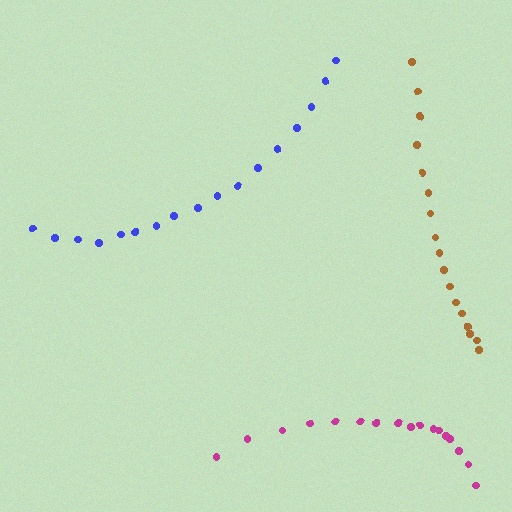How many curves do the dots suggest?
There are 3 distinct paths.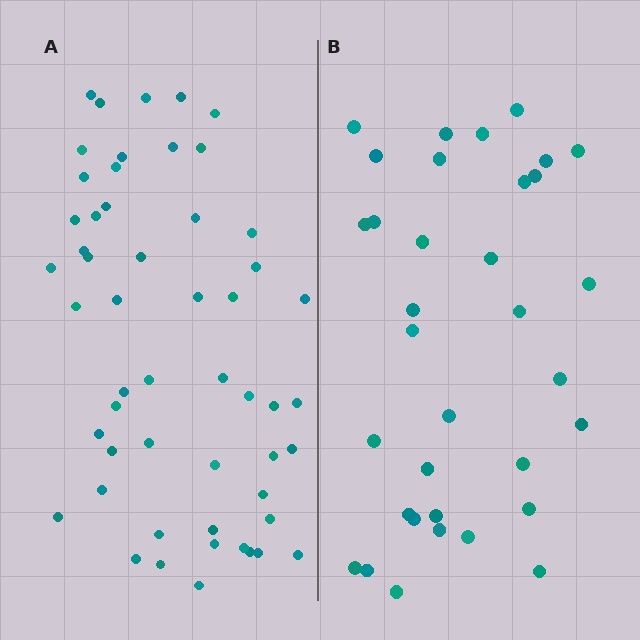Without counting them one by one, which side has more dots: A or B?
Region A (the left region) has more dots.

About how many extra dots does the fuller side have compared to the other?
Region A has approximately 20 more dots than region B.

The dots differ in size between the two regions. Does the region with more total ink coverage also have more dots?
No. Region B has more total ink coverage because its dots are larger, but region A actually contains more individual dots. Total area can be misleading — the number of items is what matters here.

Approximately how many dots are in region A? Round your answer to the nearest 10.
About 50 dots. (The exact count is 53, which rounds to 50.)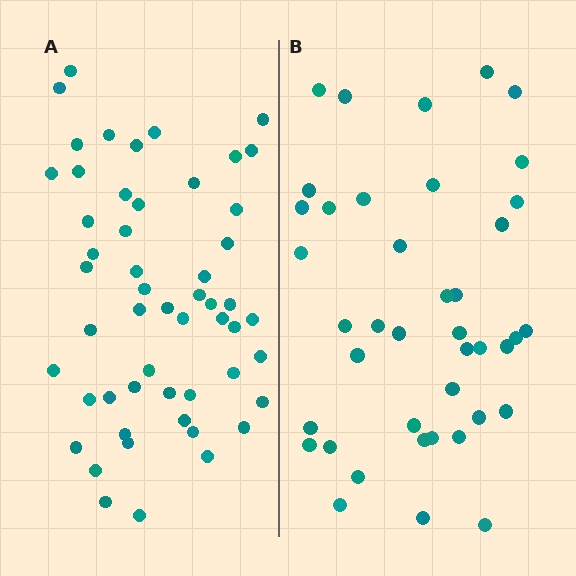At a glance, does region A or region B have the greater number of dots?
Region A (the left region) has more dots.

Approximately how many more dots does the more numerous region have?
Region A has roughly 12 or so more dots than region B.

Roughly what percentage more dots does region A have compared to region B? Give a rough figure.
About 30% more.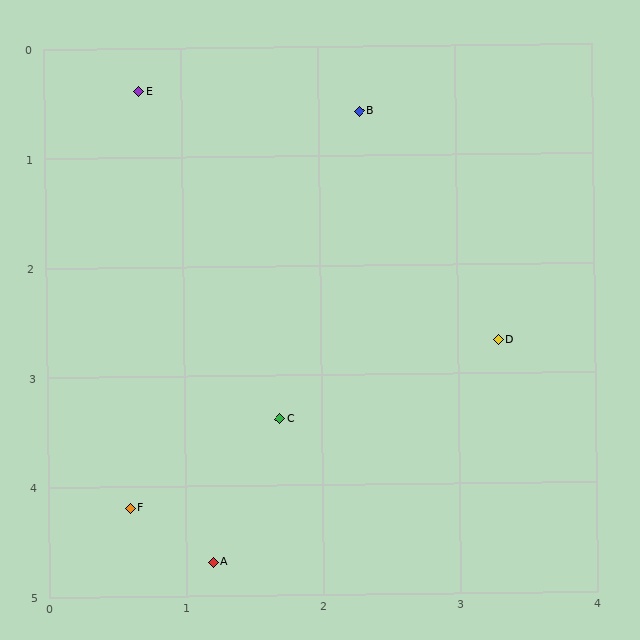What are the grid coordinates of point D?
Point D is at approximately (3.3, 2.7).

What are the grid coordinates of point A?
Point A is at approximately (1.2, 4.7).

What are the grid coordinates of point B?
Point B is at approximately (2.3, 0.6).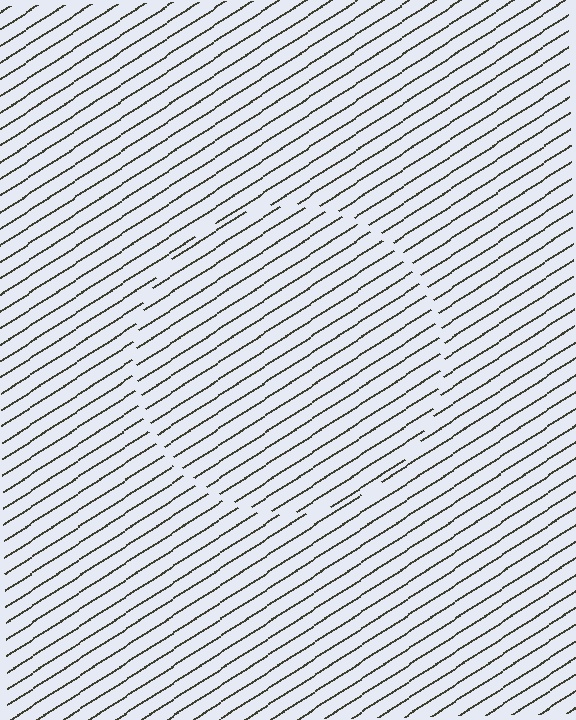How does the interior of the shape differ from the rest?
The interior of the shape contains the same grating, shifted by half a period — the contour is defined by the phase discontinuity where line-ends from the inner and outer gratings abut.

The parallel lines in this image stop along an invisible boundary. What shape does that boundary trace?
An illusory circle. The interior of the shape contains the same grating, shifted by half a period — the contour is defined by the phase discontinuity where line-ends from the inner and outer gratings abut.